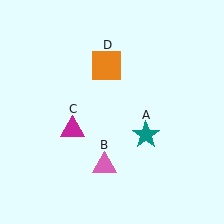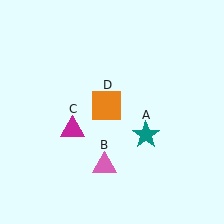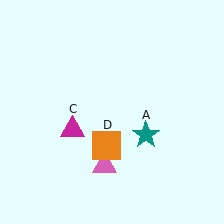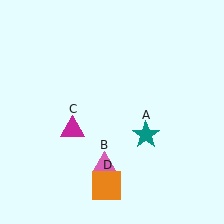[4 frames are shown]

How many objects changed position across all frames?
1 object changed position: orange square (object D).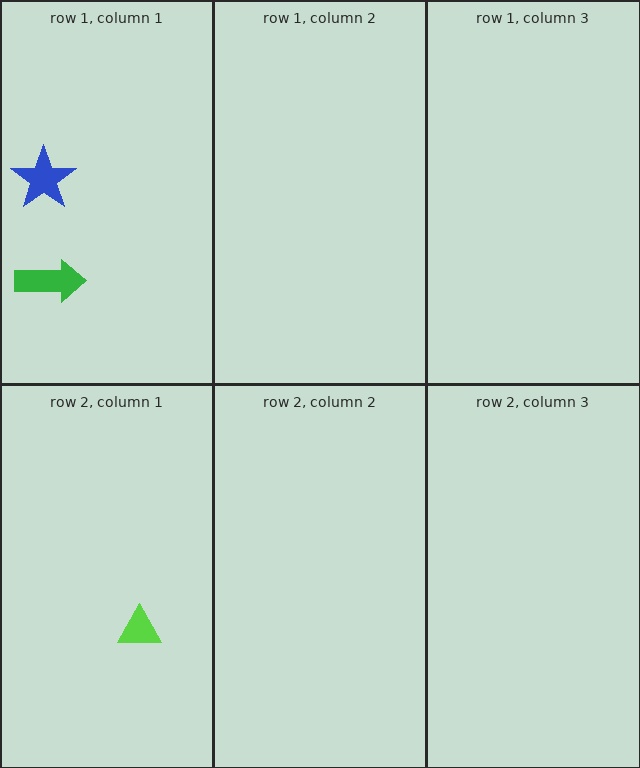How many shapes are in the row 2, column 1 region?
1.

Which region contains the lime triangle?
The row 2, column 1 region.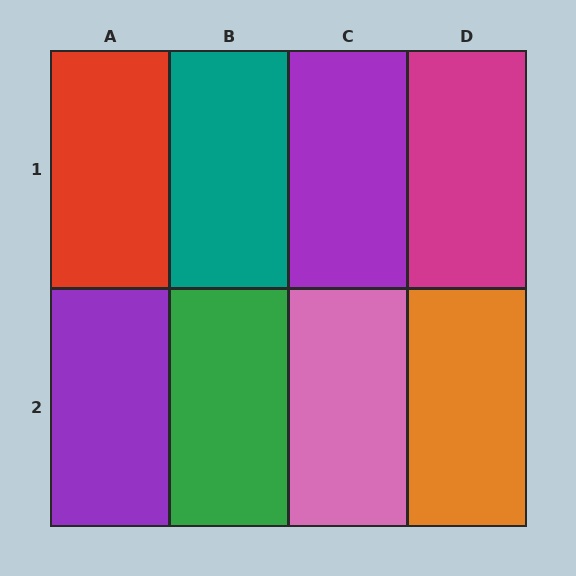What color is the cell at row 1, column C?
Purple.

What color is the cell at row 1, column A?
Red.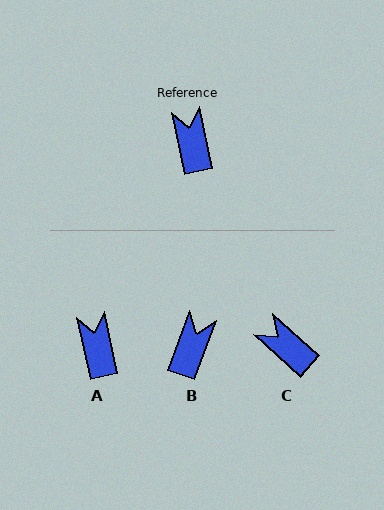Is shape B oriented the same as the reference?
No, it is off by about 32 degrees.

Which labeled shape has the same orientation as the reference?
A.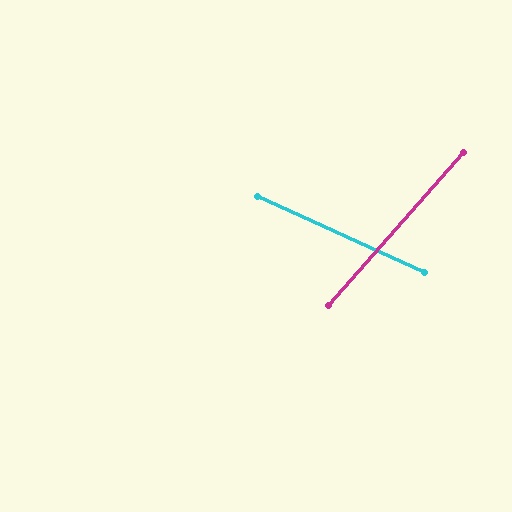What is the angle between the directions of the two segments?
Approximately 73 degrees.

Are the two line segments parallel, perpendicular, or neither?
Neither parallel nor perpendicular — they differ by about 73°.